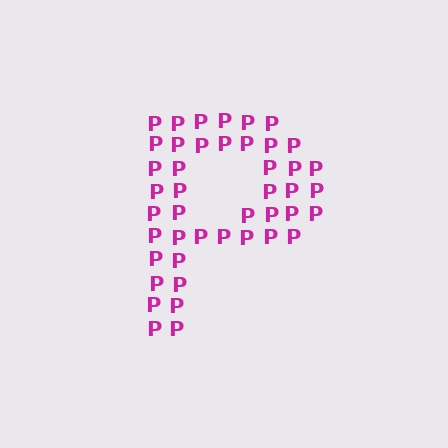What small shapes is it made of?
It is made of small letter P's.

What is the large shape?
The large shape is the letter P.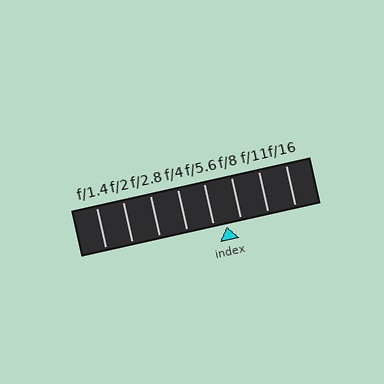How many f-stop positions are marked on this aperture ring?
There are 8 f-stop positions marked.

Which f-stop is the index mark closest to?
The index mark is closest to f/5.6.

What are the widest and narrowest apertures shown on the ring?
The widest aperture shown is f/1.4 and the narrowest is f/16.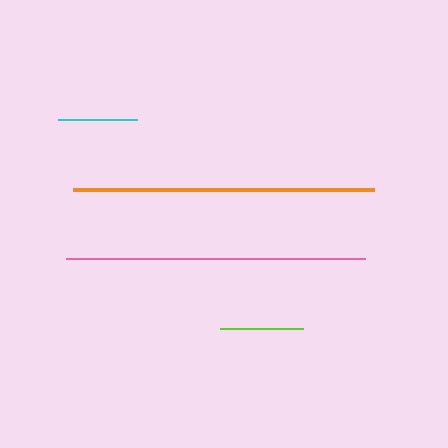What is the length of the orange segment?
The orange segment is approximately 301 pixels long.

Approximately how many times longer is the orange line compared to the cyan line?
The orange line is approximately 3.8 times the length of the cyan line.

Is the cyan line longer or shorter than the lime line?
The lime line is longer than the cyan line.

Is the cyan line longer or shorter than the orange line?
The orange line is longer than the cyan line.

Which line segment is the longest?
The orange line is the longest at approximately 301 pixels.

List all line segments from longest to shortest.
From longest to shortest: orange, pink, lime, cyan.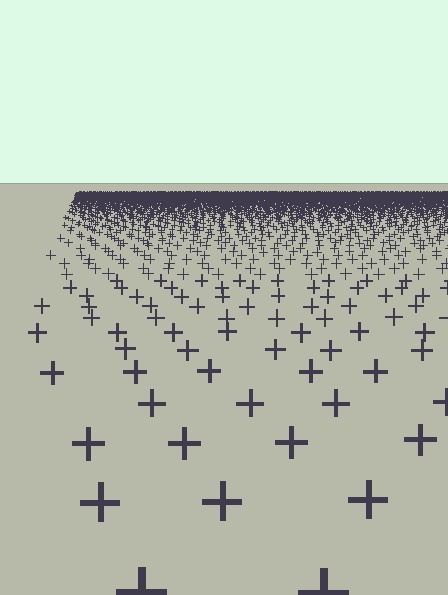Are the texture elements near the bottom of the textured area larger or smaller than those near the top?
Larger. Near the bottom, elements are closer to the viewer and appear at a bigger on-screen size.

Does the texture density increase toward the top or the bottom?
Density increases toward the top.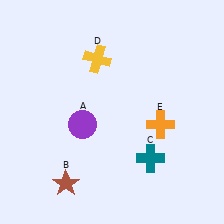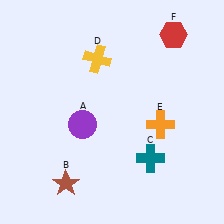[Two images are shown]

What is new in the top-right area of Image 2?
A red hexagon (F) was added in the top-right area of Image 2.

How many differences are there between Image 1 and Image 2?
There is 1 difference between the two images.